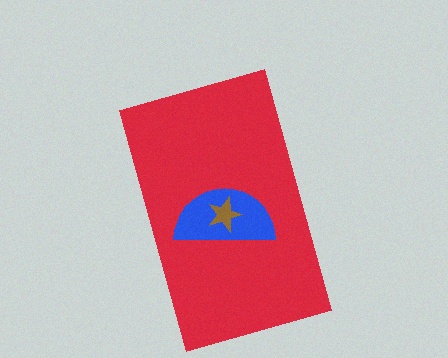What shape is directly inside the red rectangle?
The blue semicircle.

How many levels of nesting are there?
3.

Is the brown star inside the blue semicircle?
Yes.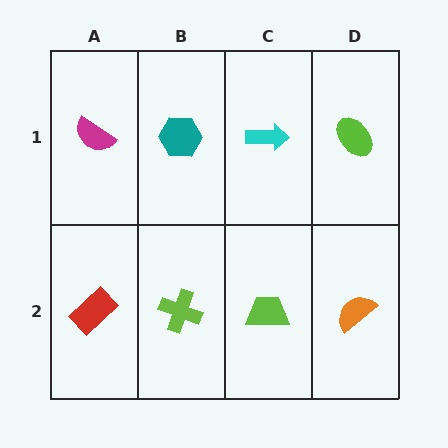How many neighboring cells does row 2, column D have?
2.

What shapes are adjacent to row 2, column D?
A lime ellipse (row 1, column D), a lime trapezoid (row 2, column C).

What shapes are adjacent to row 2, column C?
A cyan arrow (row 1, column C), a lime cross (row 2, column B), an orange semicircle (row 2, column D).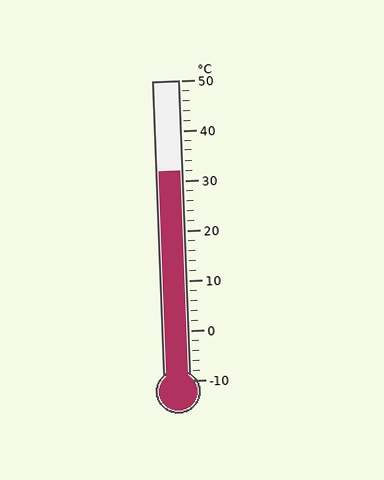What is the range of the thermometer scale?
The thermometer scale ranges from -10°C to 50°C.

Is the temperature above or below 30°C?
The temperature is above 30°C.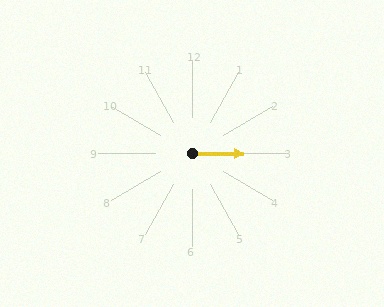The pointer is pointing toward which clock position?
Roughly 3 o'clock.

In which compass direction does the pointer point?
East.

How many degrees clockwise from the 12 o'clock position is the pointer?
Approximately 90 degrees.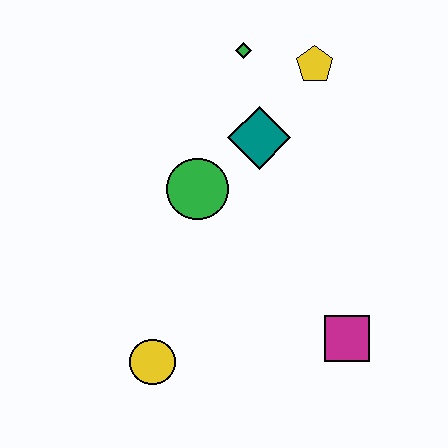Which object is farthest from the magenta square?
The green diamond is farthest from the magenta square.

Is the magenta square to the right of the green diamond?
Yes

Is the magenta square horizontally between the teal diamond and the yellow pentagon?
No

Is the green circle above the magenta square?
Yes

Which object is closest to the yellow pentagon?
The green diamond is closest to the yellow pentagon.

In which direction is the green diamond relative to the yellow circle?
The green diamond is above the yellow circle.